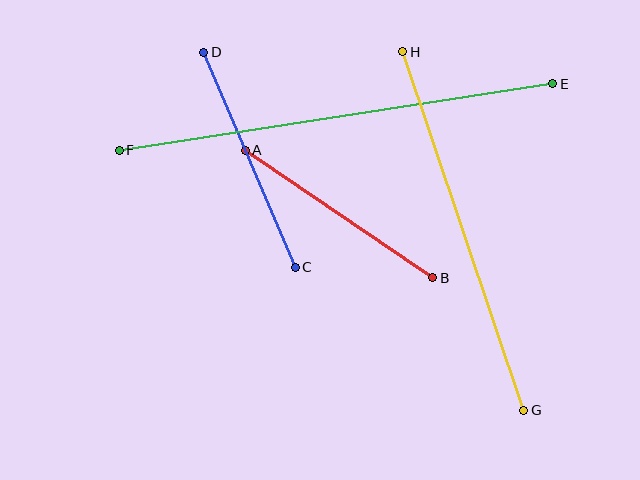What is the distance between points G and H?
The distance is approximately 379 pixels.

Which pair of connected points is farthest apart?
Points E and F are farthest apart.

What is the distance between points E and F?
The distance is approximately 439 pixels.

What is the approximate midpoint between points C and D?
The midpoint is at approximately (250, 160) pixels.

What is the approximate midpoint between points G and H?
The midpoint is at approximately (463, 231) pixels.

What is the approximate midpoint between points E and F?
The midpoint is at approximately (336, 117) pixels.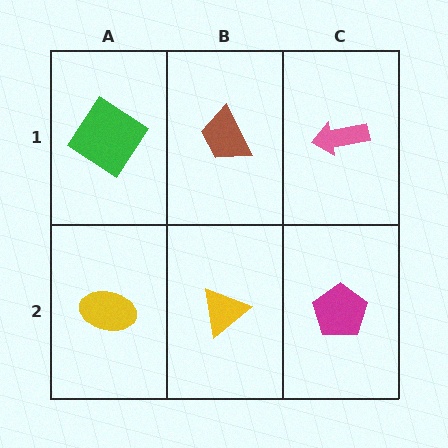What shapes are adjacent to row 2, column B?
A brown trapezoid (row 1, column B), a yellow ellipse (row 2, column A), a magenta pentagon (row 2, column C).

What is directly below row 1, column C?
A magenta pentagon.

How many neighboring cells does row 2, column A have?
2.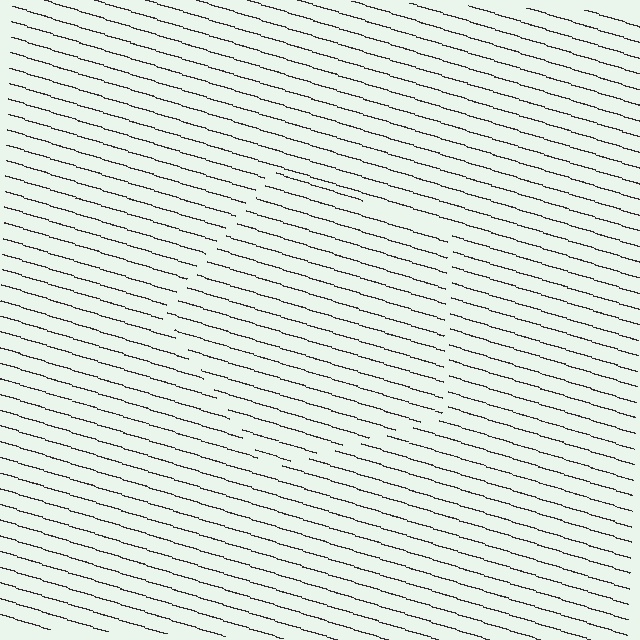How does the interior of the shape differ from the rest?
The interior of the shape contains the same grating, shifted by half a period — the contour is defined by the phase discontinuity where line-ends from the inner and outer gratings abut.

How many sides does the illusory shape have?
5 sides — the line-ends trace a pentagon.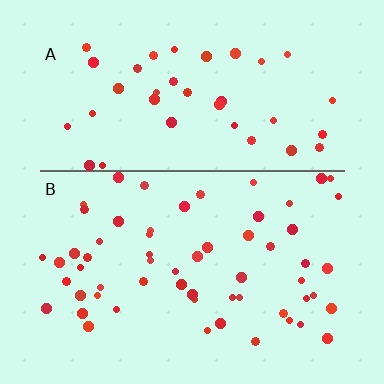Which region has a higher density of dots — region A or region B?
B (the bottom).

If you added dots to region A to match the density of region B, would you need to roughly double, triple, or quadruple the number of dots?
Approximately double.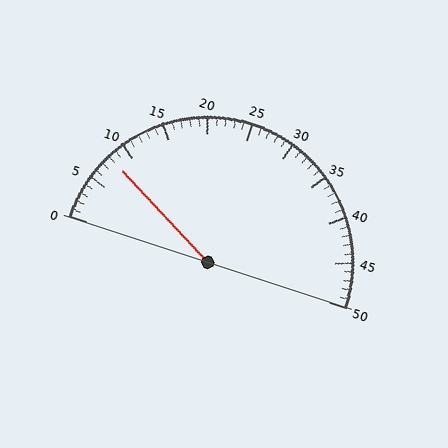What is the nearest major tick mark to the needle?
The nearest major tick mark is 10.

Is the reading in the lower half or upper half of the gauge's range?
The reading is in the lower half of the range (0 to 50).